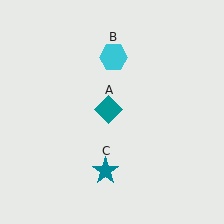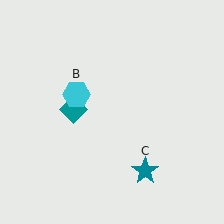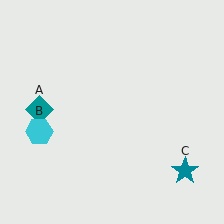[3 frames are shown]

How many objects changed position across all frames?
3 objects changed position: teal diamond (object A), cyan hexagon (object B), teal star (object C).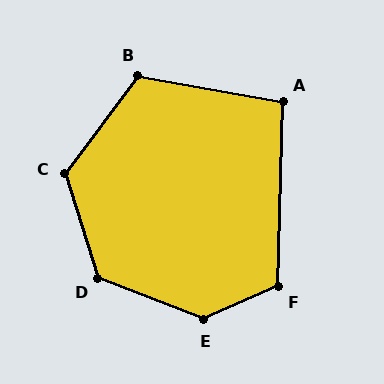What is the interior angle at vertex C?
Approximately 126 degrees (obtuse).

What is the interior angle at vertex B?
Approximately 116 degrees (obtuse).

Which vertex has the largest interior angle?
E, at approximately 135 degrees.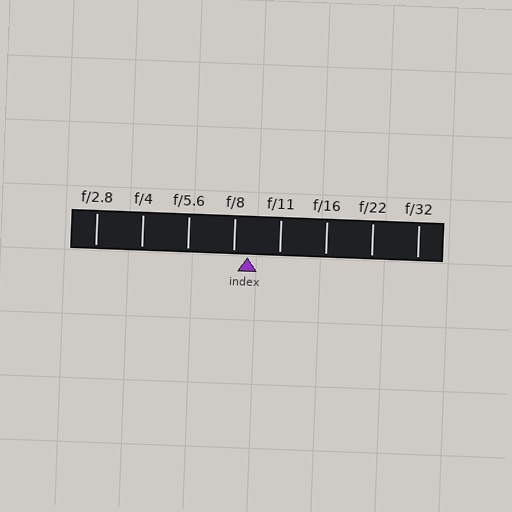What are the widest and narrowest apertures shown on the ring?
The widest aperture shown is f/2.8 and the narrowest is f/32.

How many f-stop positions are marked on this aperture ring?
There are 8 f-stop positions marked.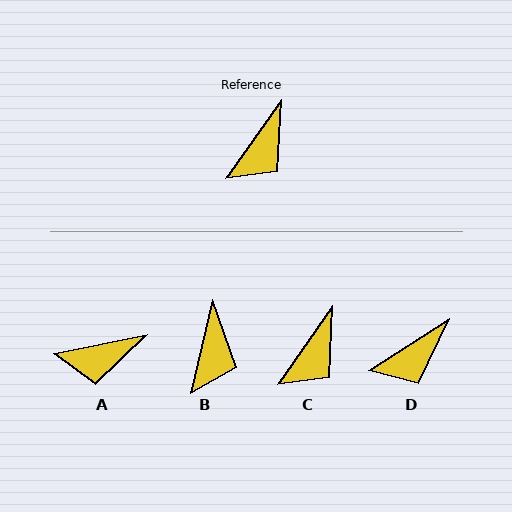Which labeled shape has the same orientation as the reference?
C.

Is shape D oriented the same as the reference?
No, it is off by about 23 degrees.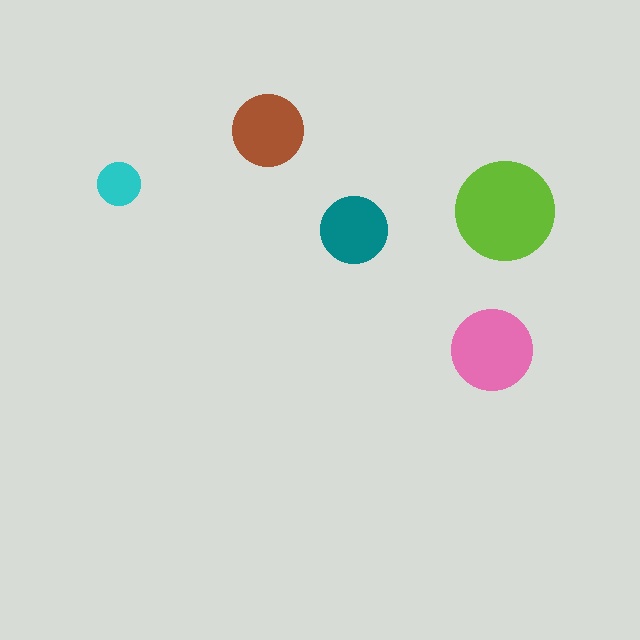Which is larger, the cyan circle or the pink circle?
The pink one.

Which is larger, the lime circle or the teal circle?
The lime one.